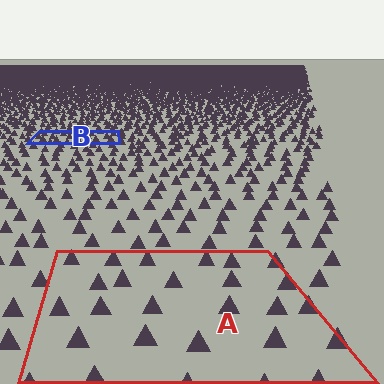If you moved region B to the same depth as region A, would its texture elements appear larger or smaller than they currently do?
They would appear larger. At a closer depth, the same texture elements are projected at a bigger on-screen size.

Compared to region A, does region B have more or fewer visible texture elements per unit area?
Region B has more texture elements per unit area — they are packed more densely because it is farther away.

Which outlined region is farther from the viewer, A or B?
Region B is farther from the viewer — the texture elements inside it appear smaller and more densely packed.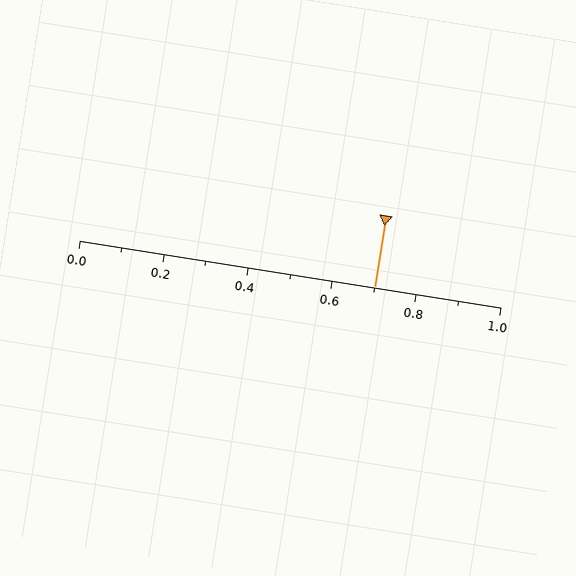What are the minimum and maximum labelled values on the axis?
The axis runs from 0.0 to 1.0.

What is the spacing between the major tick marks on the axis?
The major ticks are spaced 0.2 apart.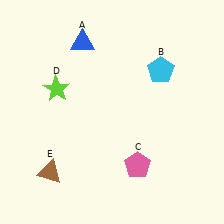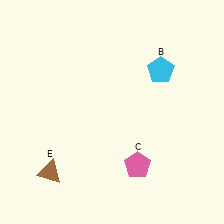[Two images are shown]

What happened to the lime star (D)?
The lime star (D) was removed in Image 2. It was in the top-left area of Image 1.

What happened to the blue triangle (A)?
The blue triangle (A) was removed in Image 2. It was in the top-left area of Image 1.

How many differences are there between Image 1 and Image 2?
There are 2 differences between the two images.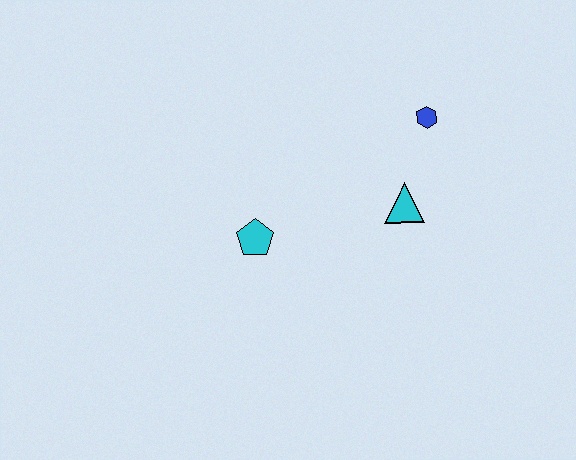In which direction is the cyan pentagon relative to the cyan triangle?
The cyan pentagon is to the left of the cyan triangle.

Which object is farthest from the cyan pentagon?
The blue hexagon is farthest from the cyan pentagon.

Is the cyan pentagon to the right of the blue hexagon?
No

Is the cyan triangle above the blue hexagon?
No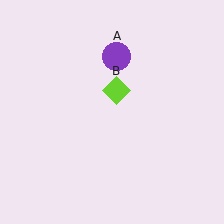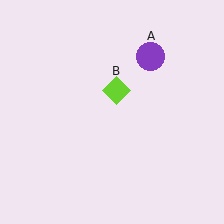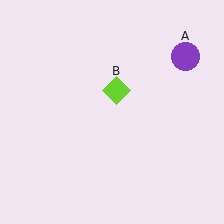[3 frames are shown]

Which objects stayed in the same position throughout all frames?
Lime diamond (object B) remained stationary.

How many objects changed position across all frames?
1 object changed position: purple circle (object A).